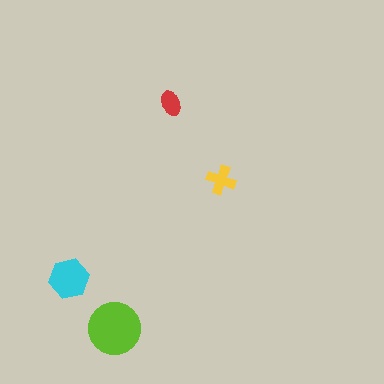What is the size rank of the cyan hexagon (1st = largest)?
2nd.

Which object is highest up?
The red ellipse is topmost.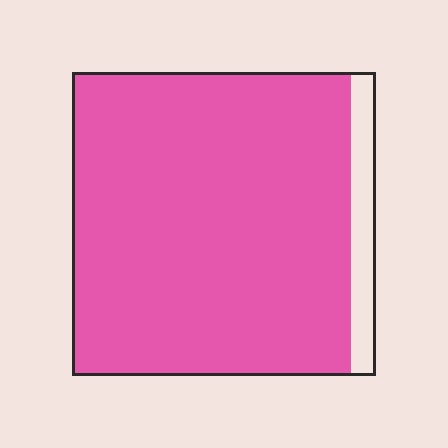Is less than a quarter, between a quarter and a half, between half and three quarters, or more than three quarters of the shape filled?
More than three quarters.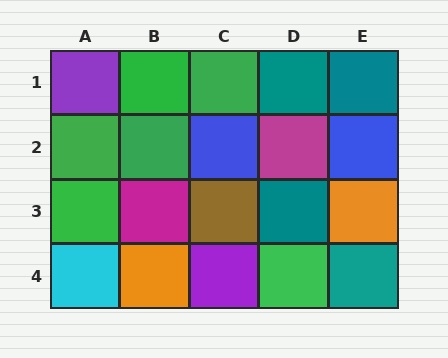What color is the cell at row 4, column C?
Purple.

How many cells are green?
6 cells are green.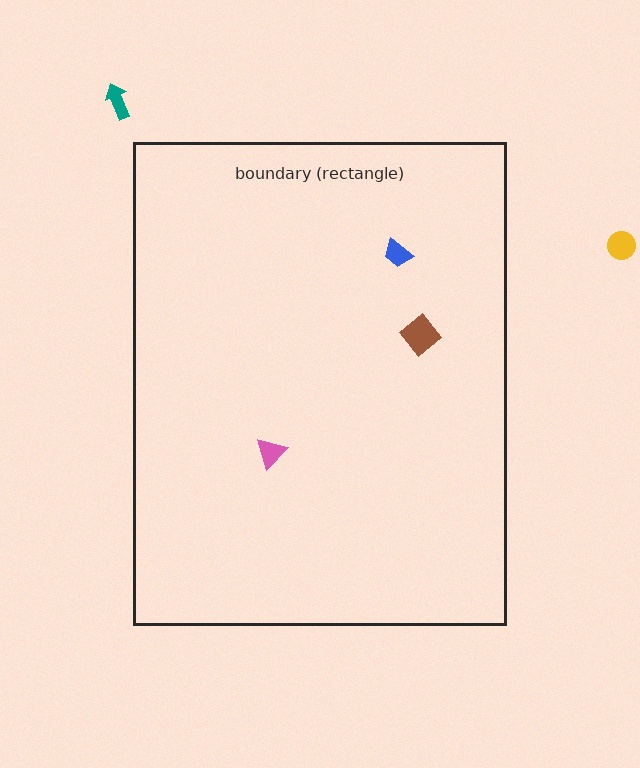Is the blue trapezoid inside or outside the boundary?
Inside.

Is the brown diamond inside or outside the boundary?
Inside.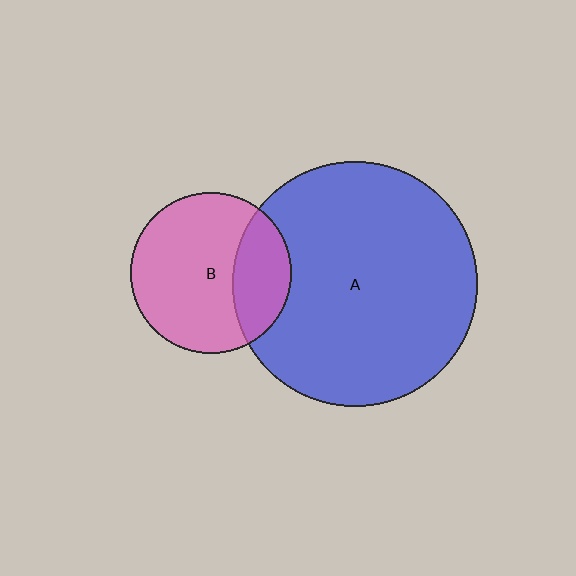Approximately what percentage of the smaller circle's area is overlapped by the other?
Approximately 25%.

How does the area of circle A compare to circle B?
Approximately 2.3 times.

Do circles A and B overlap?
Yes.